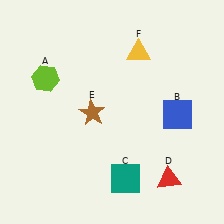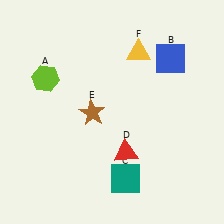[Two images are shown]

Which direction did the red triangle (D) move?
The red triangle (D) moved left.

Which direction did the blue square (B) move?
The blue square (B) moved up.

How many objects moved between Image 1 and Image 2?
2 objects moved between the two images.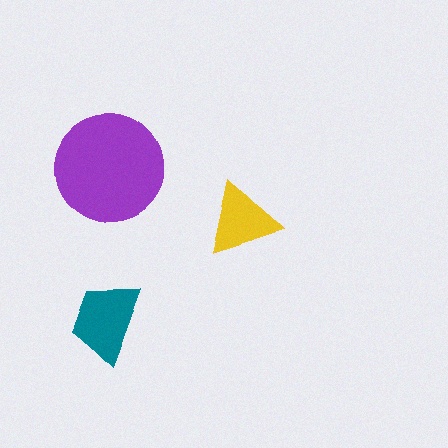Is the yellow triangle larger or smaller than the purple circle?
Smaller.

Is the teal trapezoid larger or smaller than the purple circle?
Smaller.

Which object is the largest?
The purple circle.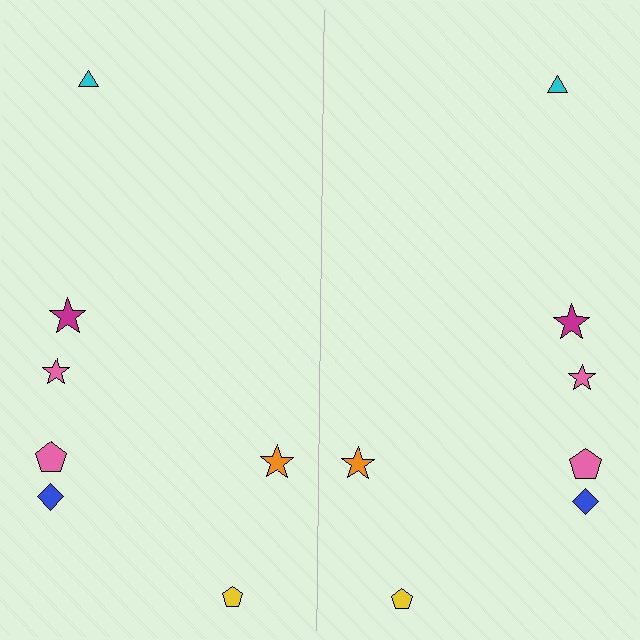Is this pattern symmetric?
Yes, this pattern has bilateral (reflection) symmetry.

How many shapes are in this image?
There are 14 shapes in this image.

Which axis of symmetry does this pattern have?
The pattern has a vertical axis of symmetry running through the center of the image.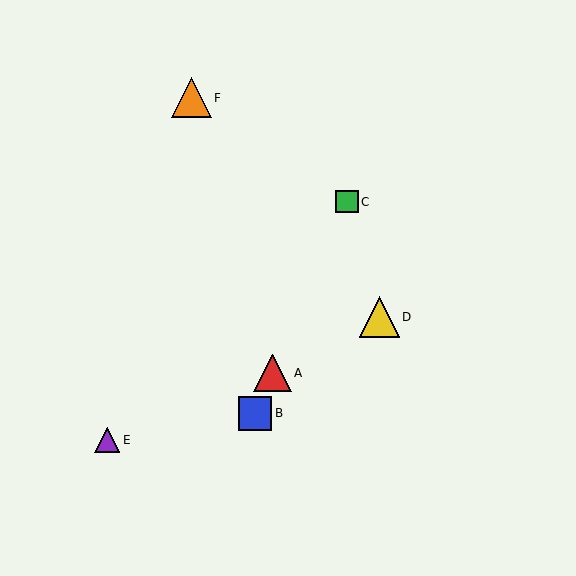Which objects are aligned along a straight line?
Objects A, B, C are aligned along a straight line.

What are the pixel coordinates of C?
Object C is at (347, 202).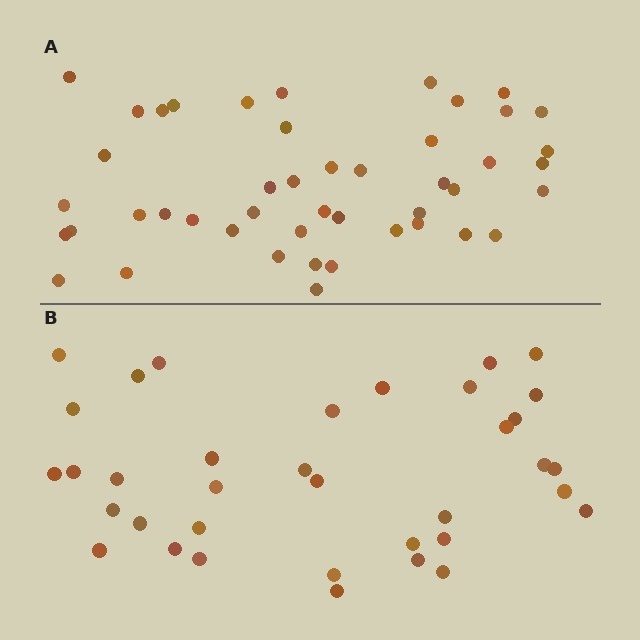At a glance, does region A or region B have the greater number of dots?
Region A (the top region) has more dots.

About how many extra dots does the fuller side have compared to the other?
Region A has roughly 10 or so more dots than region B.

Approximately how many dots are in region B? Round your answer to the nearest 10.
About 40 dots. (The exact count is 36, which rounds to 40.)